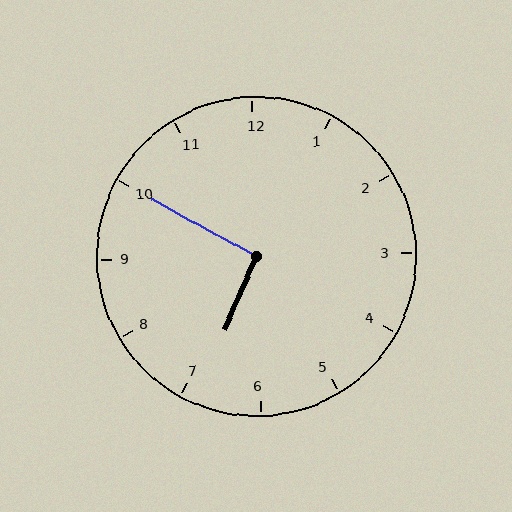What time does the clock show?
6:50.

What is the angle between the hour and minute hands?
Approximately 95 degrees.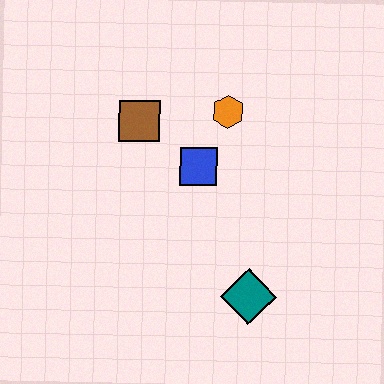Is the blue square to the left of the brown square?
No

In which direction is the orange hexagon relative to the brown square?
The orange hexagon is to the right of the brown square.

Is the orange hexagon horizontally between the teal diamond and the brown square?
Yes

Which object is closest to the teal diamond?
The blue square is closest to the teal diamond.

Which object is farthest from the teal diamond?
The brown square is farthest from the teal diamond.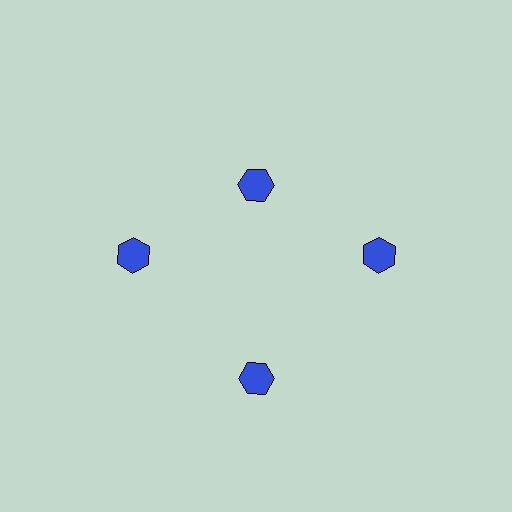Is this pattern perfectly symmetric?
No. The 4 blue hexagons are arranged in a ring, but one element near the 12 o'clock position is pulled inward toward the center, breaking the 4-fold rotational symmetry.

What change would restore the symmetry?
The symmetry would be restored by moving it outward, back onto the ring so that all 4 hexagons sit at equal angles and equal distance from the center.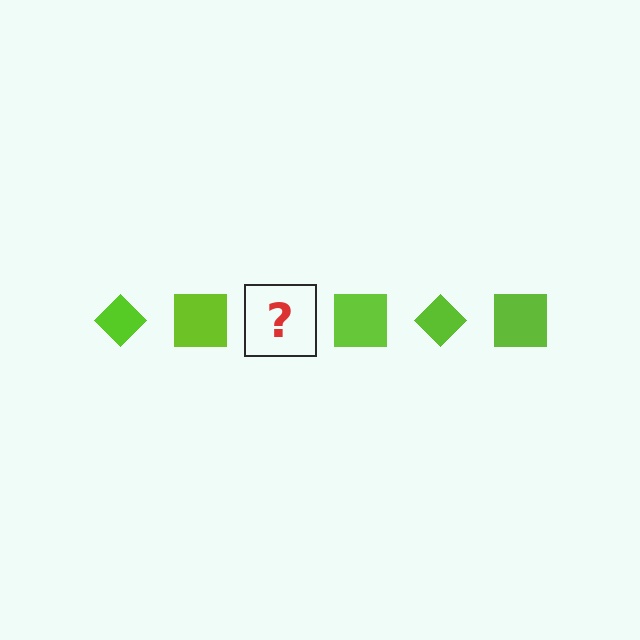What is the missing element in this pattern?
The missing element is a lime diamond.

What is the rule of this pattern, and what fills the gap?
The rule is that the pattern cycles through diamond, square shapes in lime. The gap should be filled with a lime diamond.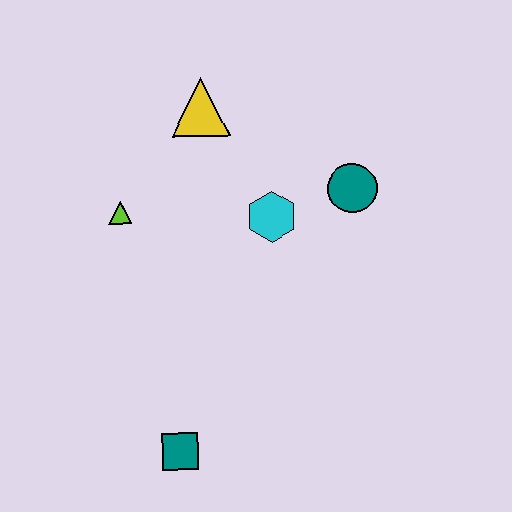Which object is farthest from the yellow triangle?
The teal square is farthest from the yellow triangle.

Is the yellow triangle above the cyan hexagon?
Yes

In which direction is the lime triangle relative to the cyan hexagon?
The lime triangle is to the left of the cyan hexagon.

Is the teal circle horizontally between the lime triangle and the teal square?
No